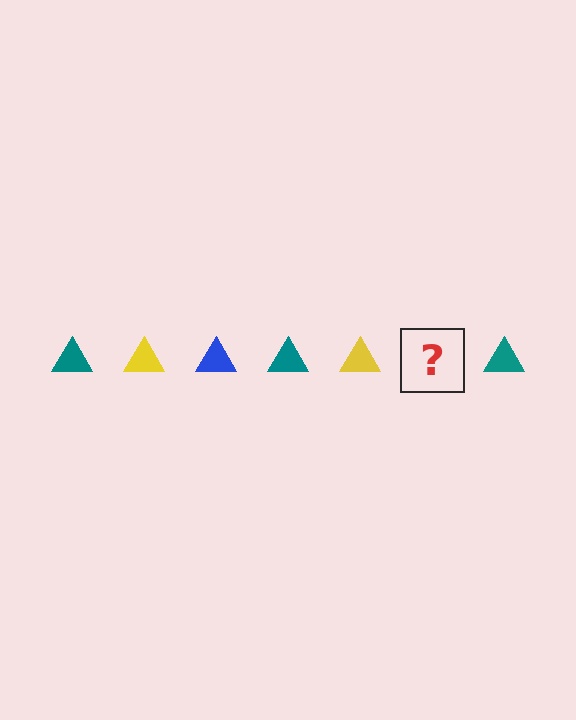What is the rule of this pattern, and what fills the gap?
The rule is that the pattern cycles through teal, yellow, blue triangles. The gap should be filled with a blue triangle.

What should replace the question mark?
The question mark should be replaced with a blue triangle.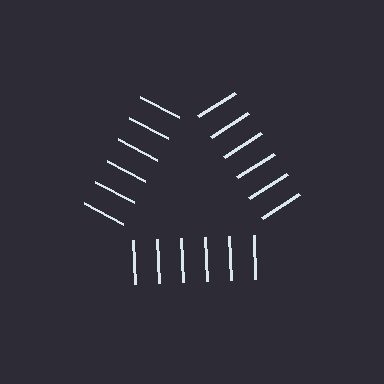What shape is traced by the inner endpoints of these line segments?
An illusory triangle — the line segments terminate on its edges but no continuous stroke is drawn.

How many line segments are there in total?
18 — 6 along each of the 3 edges.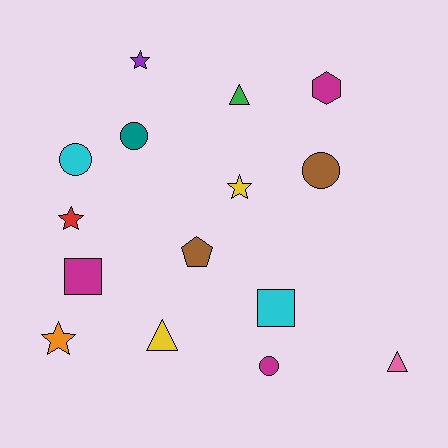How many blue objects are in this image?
There are no blue objects.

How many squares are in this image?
There are 2 squares.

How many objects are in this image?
There are 15 objects.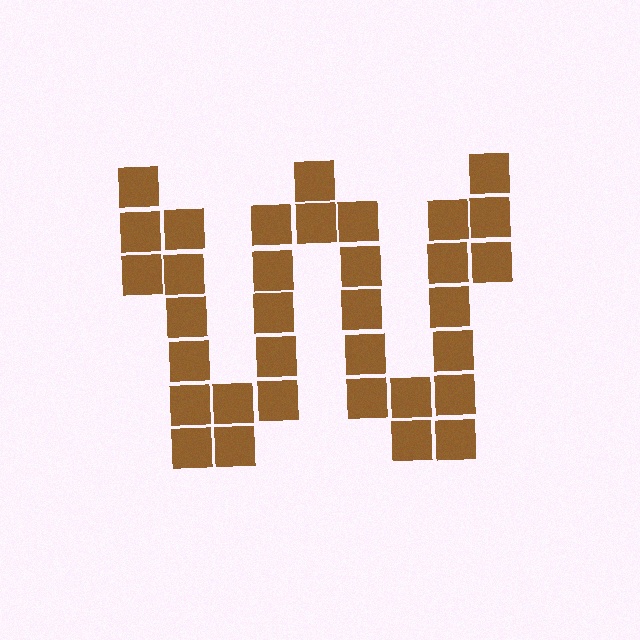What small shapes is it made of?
It is made of small squares.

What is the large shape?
The large shape is the letter W.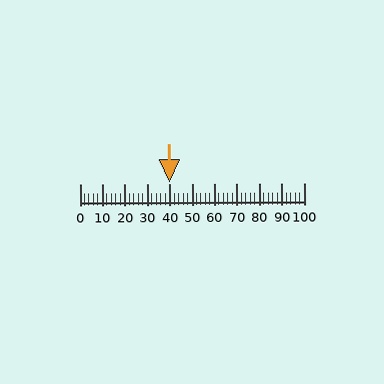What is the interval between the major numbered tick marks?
The major tick marks are spaced 10 units apart.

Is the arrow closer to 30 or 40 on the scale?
The arrow is closer to 40.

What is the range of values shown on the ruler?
The ruler shows values from 0 to 100.